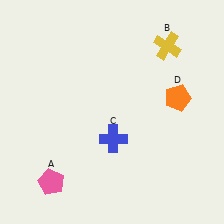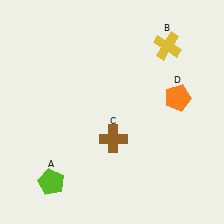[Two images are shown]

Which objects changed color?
A changed from pink to lime. C changed from blue to brown.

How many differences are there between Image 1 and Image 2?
There are 2 differences between the two images.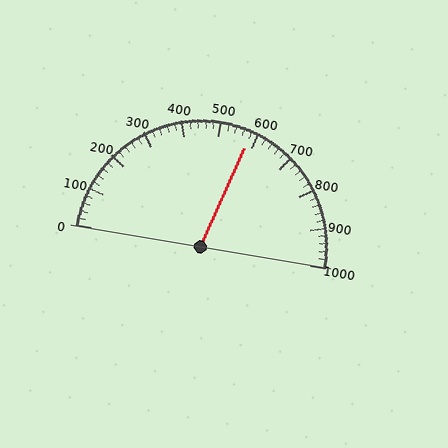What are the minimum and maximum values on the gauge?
The gauge ranges from 0 to 1000.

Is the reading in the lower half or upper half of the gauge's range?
The reading is in the upper half of the range (0 to 1000).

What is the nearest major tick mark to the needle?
The nearest major tick mark is 600.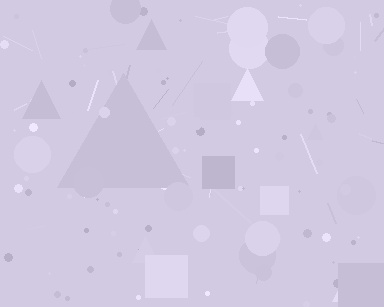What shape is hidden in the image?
A triangle is hidden in the image.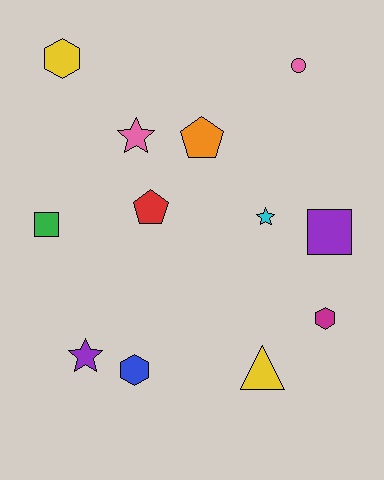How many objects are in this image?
There are 12 objects.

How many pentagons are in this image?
There are 2 pentagons.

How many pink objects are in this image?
There are 2 pink objects.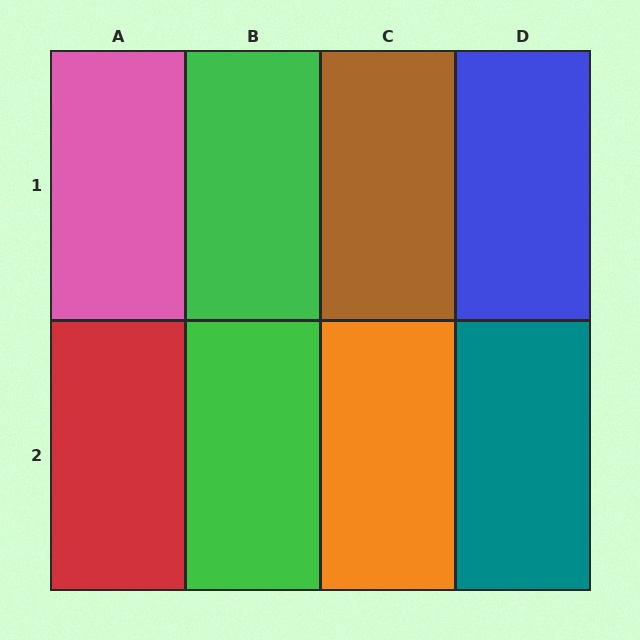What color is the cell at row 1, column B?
Green.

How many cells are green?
2 cells are green.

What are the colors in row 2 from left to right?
Red, green, orange, teal.